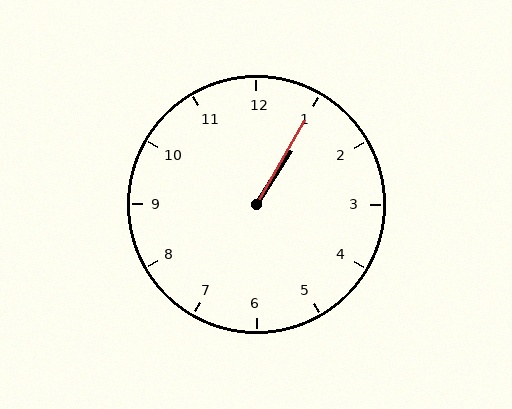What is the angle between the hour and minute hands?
Approximately 2 degrees.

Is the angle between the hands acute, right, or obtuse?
It is acute.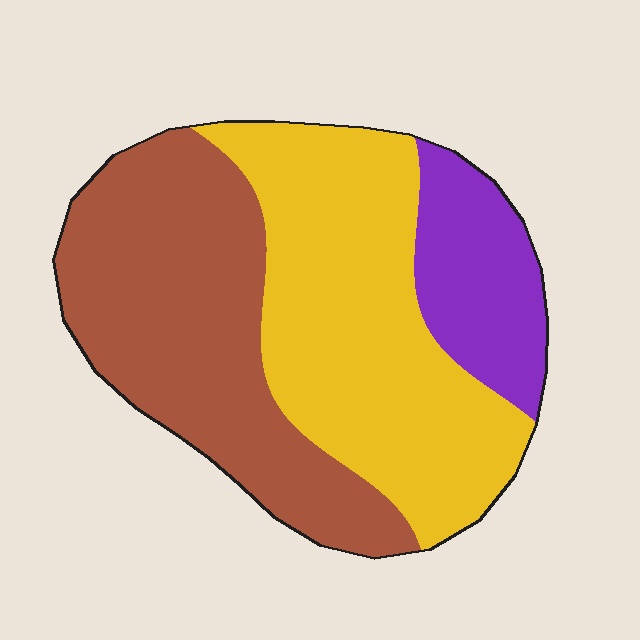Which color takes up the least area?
Purple, at roughly 15%.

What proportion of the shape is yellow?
Yellow covers 43% of the shape.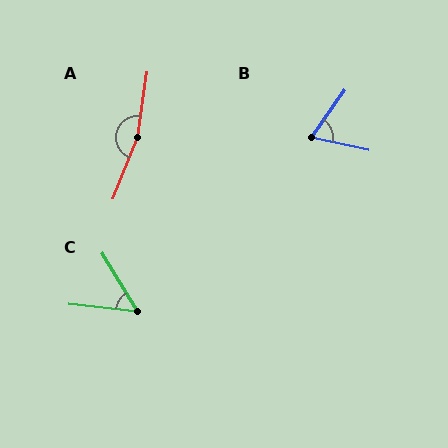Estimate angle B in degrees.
Approximately 67 degrees.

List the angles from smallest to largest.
C (53°), B (67°), A (166°).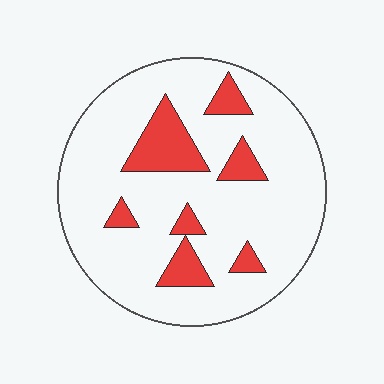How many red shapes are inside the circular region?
7.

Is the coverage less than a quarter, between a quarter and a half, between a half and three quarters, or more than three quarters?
Less than a quarter.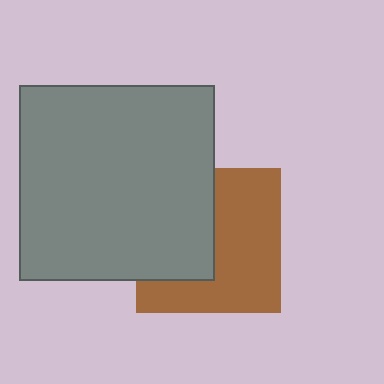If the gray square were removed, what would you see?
You would see the complete brown square.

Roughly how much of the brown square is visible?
About half of it is visible (roughly 57%).